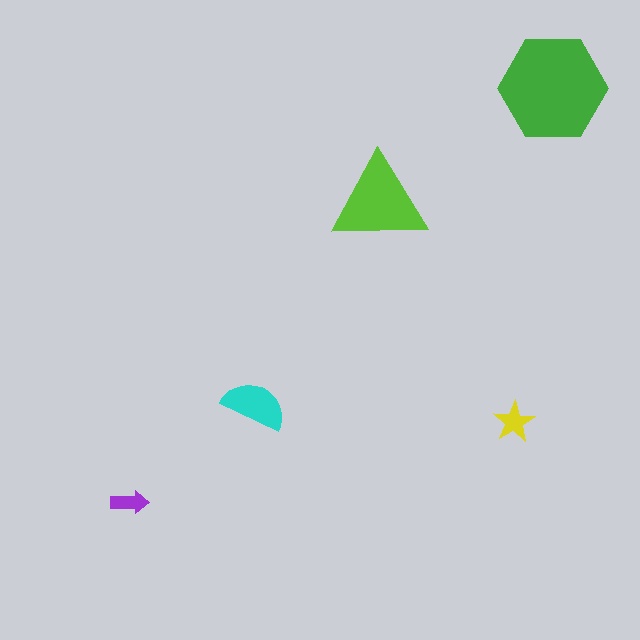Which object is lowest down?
The purple arrow is bottommost.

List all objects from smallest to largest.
The purple arrow, the yellow star, the cyan semicircle, the lime triangle, the green hexagon.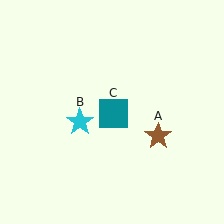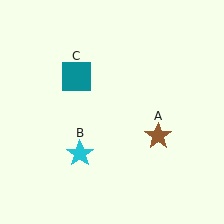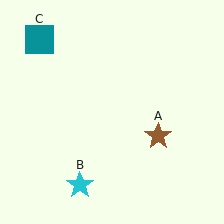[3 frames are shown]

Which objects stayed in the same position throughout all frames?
Brown star (object A) remained stationary.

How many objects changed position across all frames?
2 objects changed position: cyan star (object B), teal square (object C).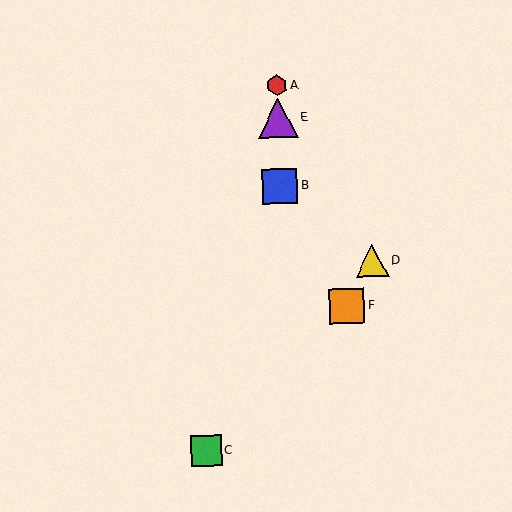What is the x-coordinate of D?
Object D is at x≈372.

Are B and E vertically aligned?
Yes, both are at x≈280.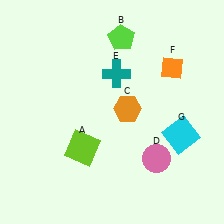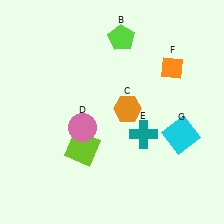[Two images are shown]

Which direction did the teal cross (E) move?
The teal cross (E) moved down.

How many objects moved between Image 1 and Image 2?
2 objects moved between the two images.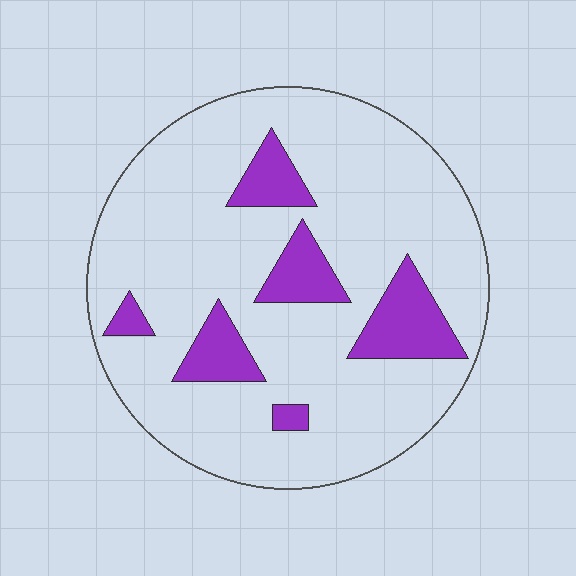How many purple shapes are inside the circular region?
6.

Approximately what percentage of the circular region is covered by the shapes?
Approximately 15%.